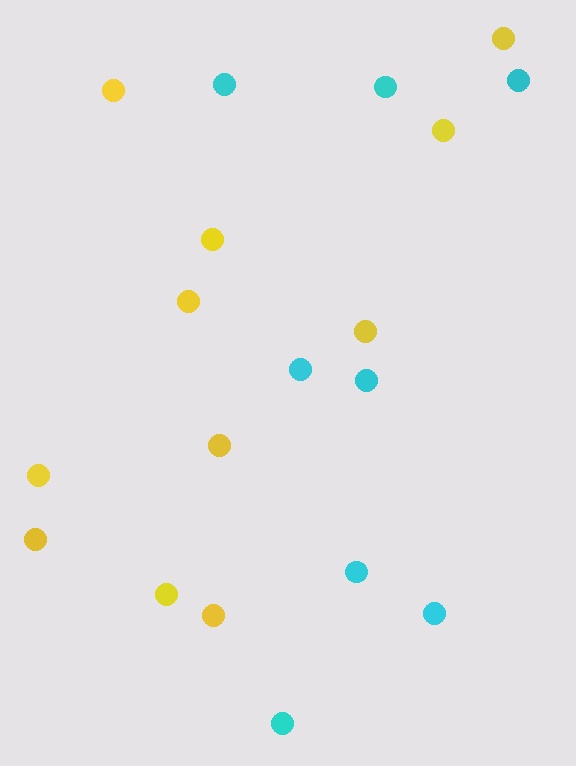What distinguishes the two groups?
There are 2 groups: one group of yellow circles (11) and one group of cyan circles (8).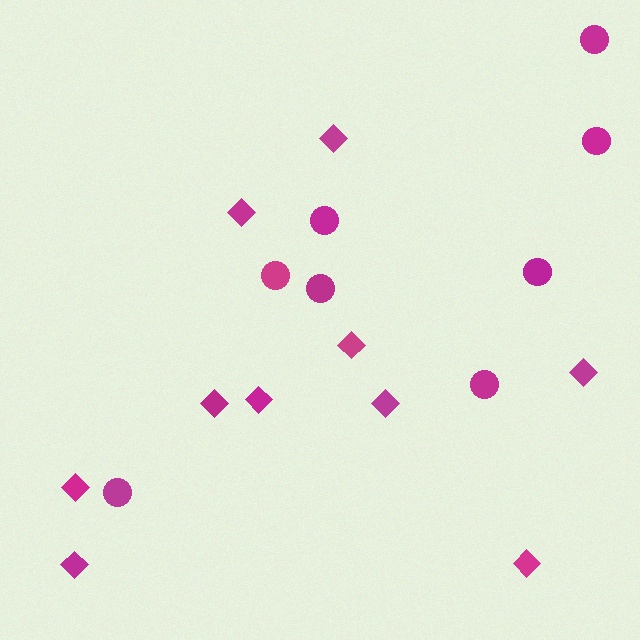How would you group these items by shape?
There are 2 groups: one group of diamonds (10) and one group of circles (8).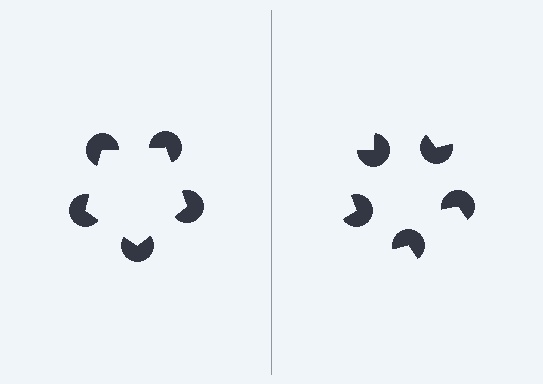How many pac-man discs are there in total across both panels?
10 — 5 on each side.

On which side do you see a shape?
An illusory pentagon appears on the left side. On the right side the wedge cuts are rotated, so no coherent shape forms.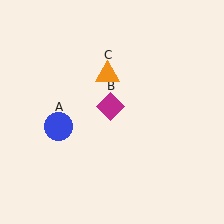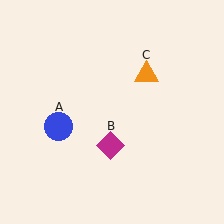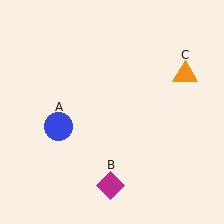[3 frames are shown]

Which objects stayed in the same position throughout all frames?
Blue circle (object A) remained stationary.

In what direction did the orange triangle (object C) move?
The orange triangle (object C) moved right.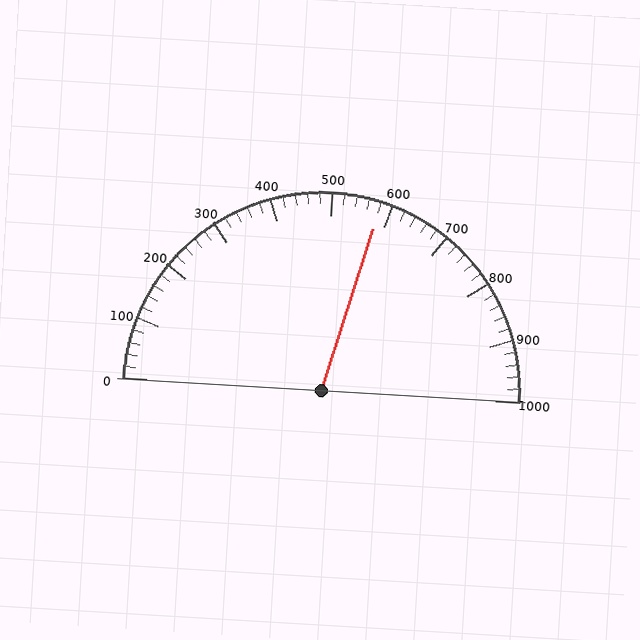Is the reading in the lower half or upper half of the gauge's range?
The reading is in the upper half of the range (0 to 1000).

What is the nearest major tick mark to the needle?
The nearest major tick mark is 600.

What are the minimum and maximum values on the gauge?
The gauge ranges from 0 to 1000.